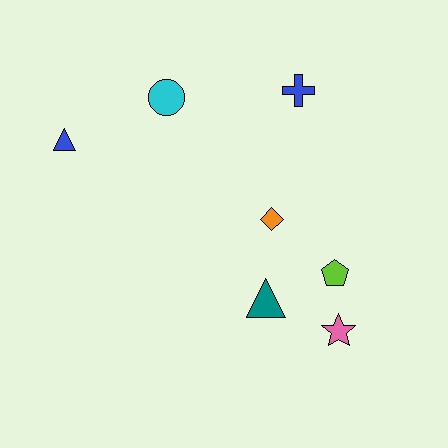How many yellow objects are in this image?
There are no yellow objects.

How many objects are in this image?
There are 7 objects.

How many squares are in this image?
There are no squares.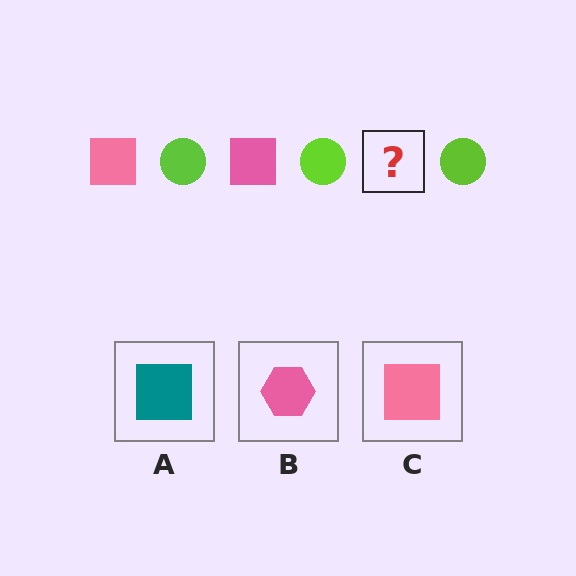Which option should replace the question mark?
Option C.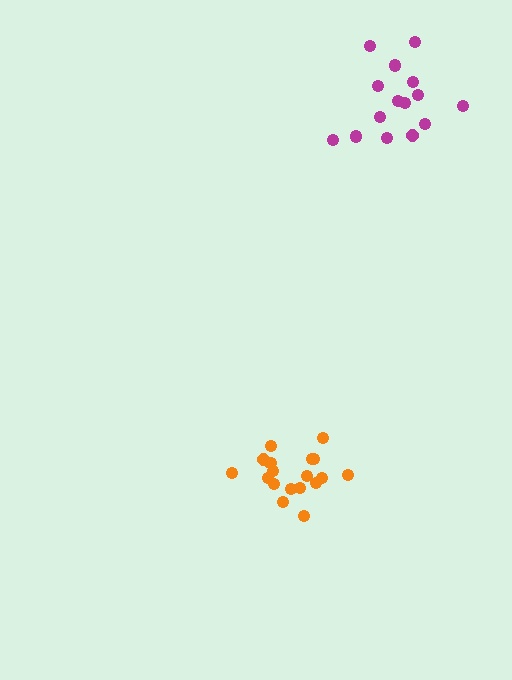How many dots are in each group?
Group 1: 16 dots, Group 2: 18 dots (34 total).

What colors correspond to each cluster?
The clusters are colored: magenta, orange.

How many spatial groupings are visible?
There are 2 spatial groupings.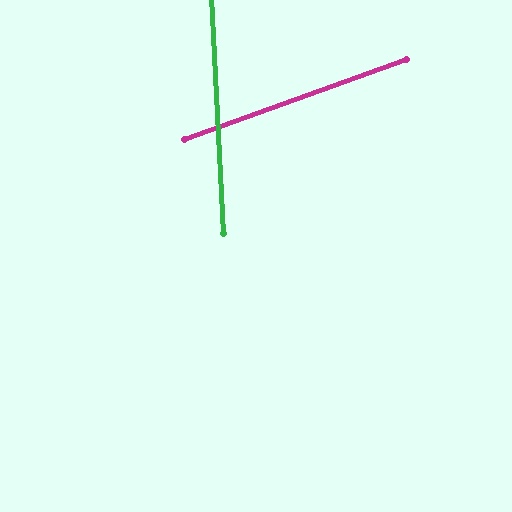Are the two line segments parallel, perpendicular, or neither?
Neither parallel nor perpendicular — they differ by about 73°.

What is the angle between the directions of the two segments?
Approximately 73 degrees.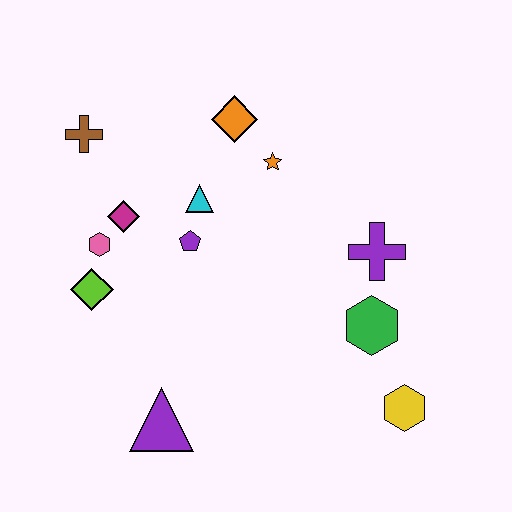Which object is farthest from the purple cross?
The brown cross is farthest from the purple cross.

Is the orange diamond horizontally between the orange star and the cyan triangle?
Yes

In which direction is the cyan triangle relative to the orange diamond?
The cyan triangle is below the orange diamond.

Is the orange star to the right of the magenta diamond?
Yes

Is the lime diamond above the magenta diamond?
No